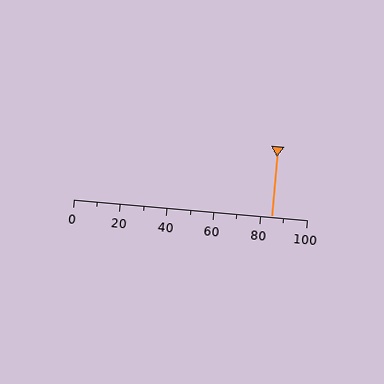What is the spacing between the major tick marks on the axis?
The major ticks are spaced 20 apart.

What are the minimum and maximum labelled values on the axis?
The axis runs from 0 to 100.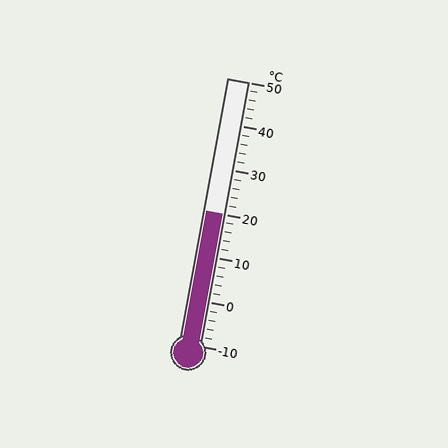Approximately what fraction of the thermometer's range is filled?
The thermometer is filled to approximately 50% of its range.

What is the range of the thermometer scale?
The thermometer scale ranges from -10°C to 50°C.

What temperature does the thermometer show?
The thermometer shows approximately 20°C.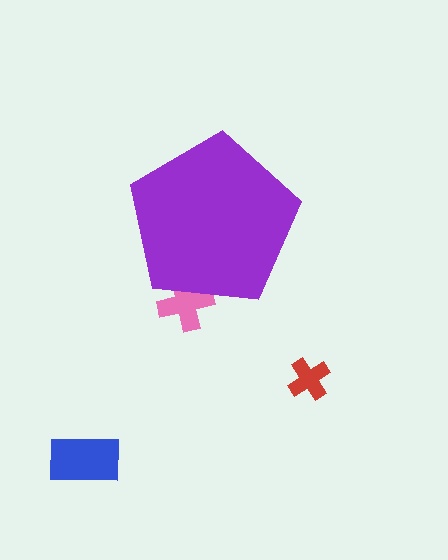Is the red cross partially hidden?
No, the red cross is fully visible.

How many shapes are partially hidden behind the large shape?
1 shape is partially hidden.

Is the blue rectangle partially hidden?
No, the blue rectangle is fully visible.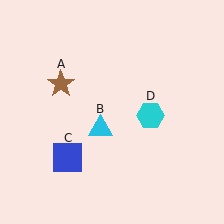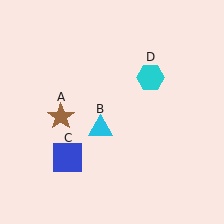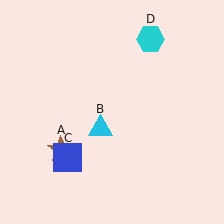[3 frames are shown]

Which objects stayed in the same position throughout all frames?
Cyan triangle (object B) and blue square (object C) remained stationary.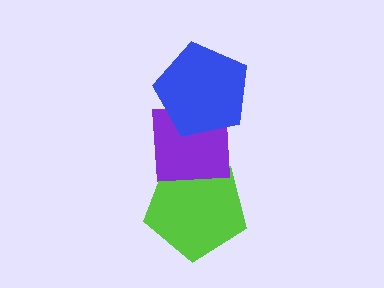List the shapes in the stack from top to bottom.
From top to bottom: the blue pentagon, the purple square, the lime pentagon.